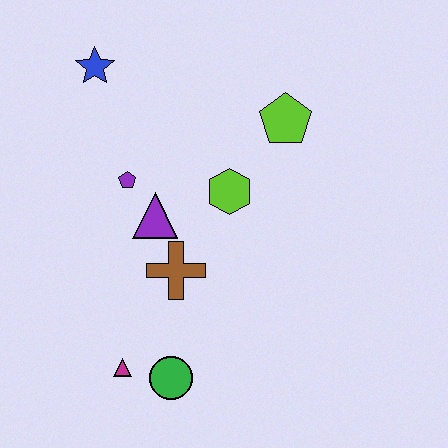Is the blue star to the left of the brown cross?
Yes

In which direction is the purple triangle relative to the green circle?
The purple triangle is above the green circle.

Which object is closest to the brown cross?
The purple triangle is closest to the brown cross.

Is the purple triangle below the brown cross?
No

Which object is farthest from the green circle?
The blue star is farthest from the green circle.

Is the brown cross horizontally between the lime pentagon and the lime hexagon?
No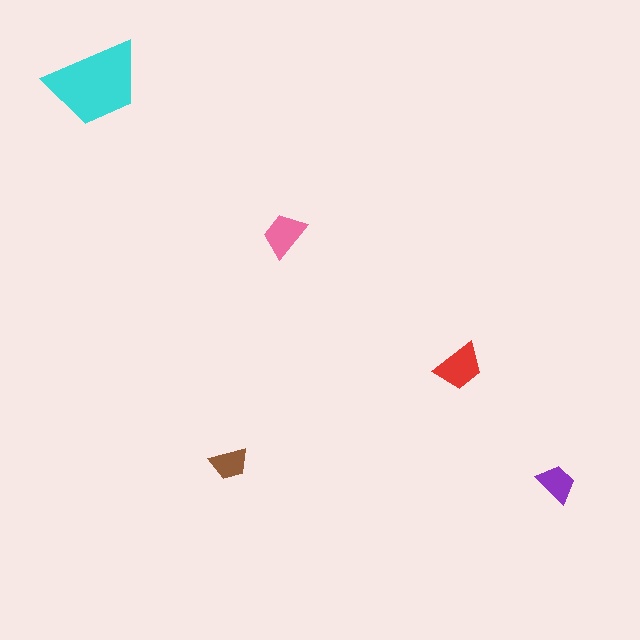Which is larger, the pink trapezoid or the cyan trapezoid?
The cyan one.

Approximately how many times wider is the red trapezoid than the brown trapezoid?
About 1.5 times wider.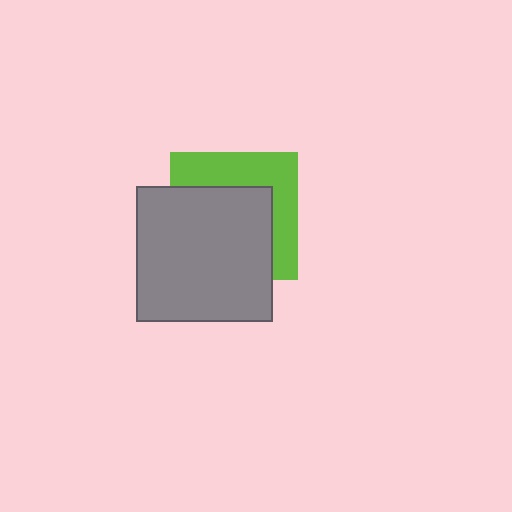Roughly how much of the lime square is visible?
A small part of it is visible (roughly 40%).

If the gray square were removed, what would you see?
You would see the complete lime square.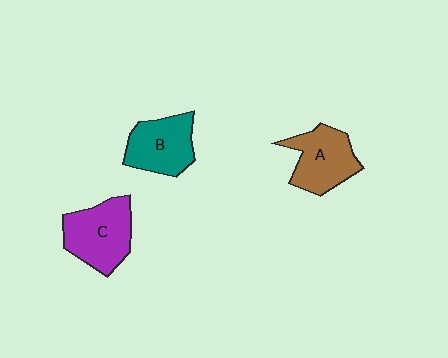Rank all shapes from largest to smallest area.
From largest to smallest: C (purple), A (brown), B (teal).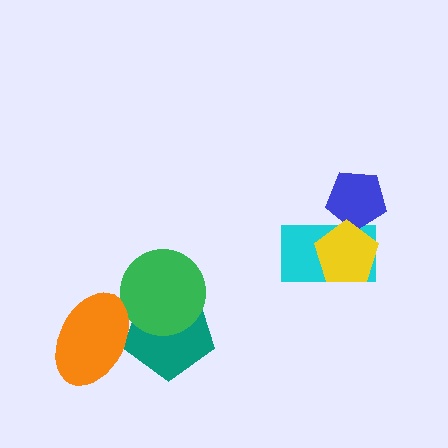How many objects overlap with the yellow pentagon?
2 objects overlap with the yellow pentagon.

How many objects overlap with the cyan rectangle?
2 objects overlap with the cyan rectangle.